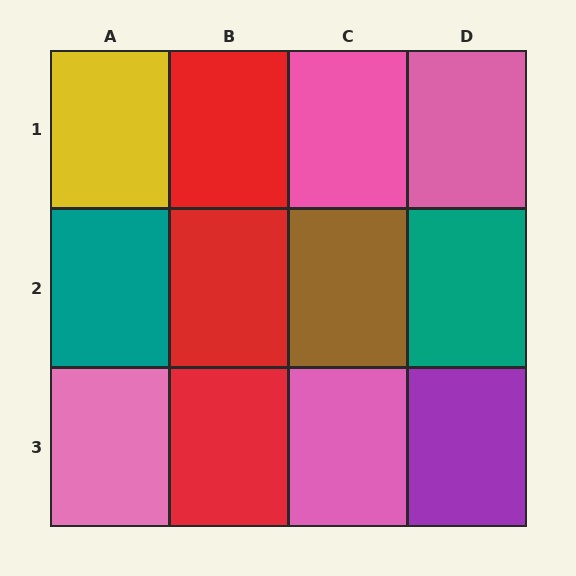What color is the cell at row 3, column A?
Pink.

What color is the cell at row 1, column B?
Red.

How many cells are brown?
1 cell is brown.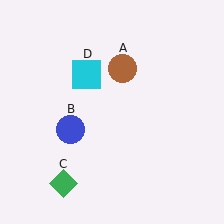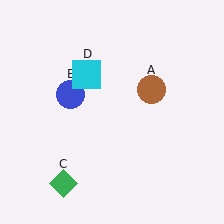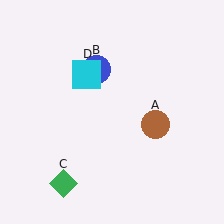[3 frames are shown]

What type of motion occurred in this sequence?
The brown circle (object A), blue circle (object B) rotated clockwise around the center of the scene.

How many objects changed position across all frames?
2 objects changed position: brown circle (object A), blue circle (object B).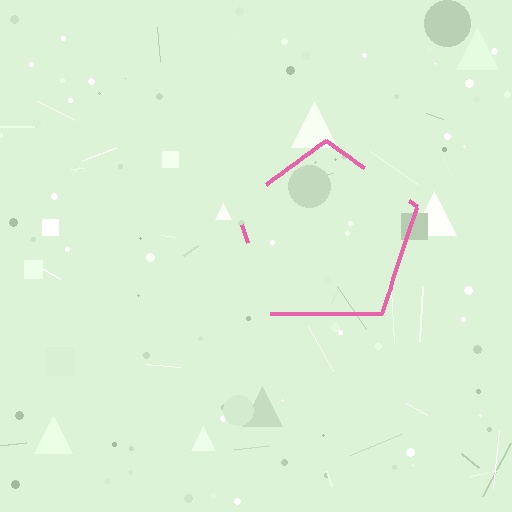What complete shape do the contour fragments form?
The contour fragments form a pentagon.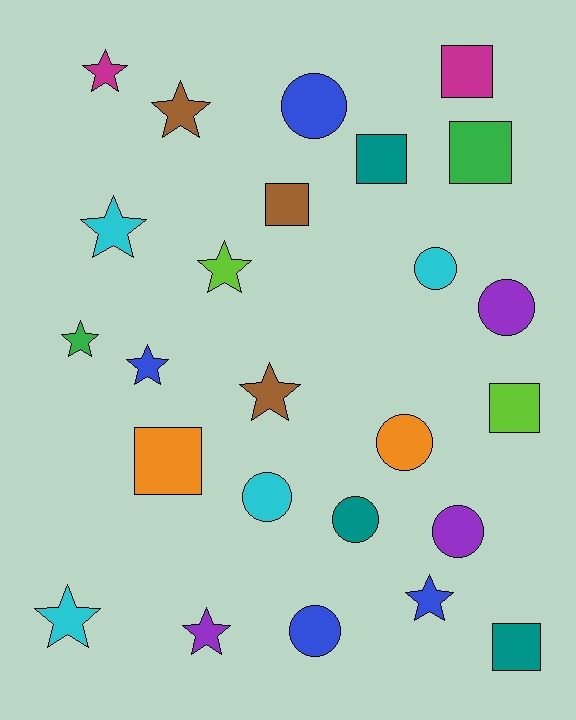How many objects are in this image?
There are 25 objects.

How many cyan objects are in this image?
There are 4 cyan objects.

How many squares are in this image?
There are 7 squares.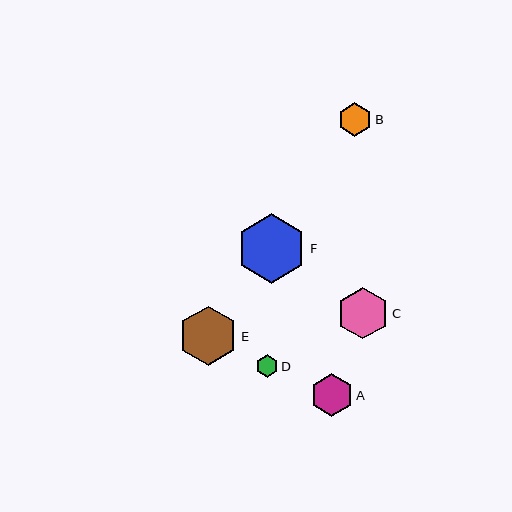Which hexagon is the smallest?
Hexagon D is the smallest with a size of approximately 22 pixels.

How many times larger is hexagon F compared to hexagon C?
Hexagon F is approximately 1.3 times the size of hexagon C.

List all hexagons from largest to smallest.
From largest to smallest: F, E, C, A, B, D.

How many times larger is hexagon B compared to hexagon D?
Hexagon B is approximately 1.5 times the size of hexagon D.